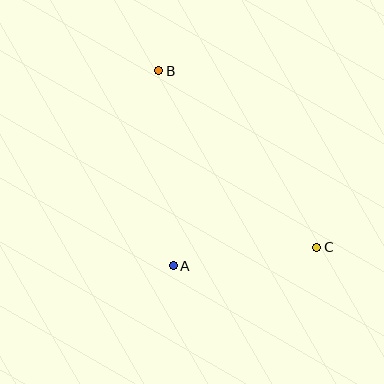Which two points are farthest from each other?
Points B and C are farthest from each other.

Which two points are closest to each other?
Points A and C are closest to each other.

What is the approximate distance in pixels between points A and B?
The distance between A and B is approximately 196 pixels.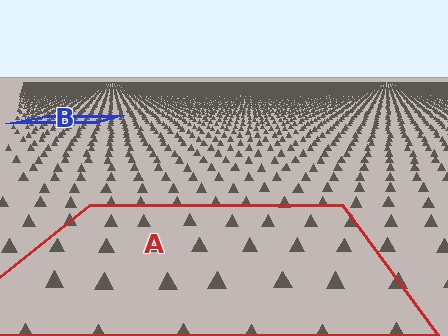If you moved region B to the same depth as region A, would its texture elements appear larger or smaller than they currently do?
They would appear larger. At a closer depth, the same texture elements are projected at a bigger on-screen size.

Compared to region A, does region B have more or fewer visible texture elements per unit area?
Region B has more texture elements per unit area — they are packed more densely because it is farther away.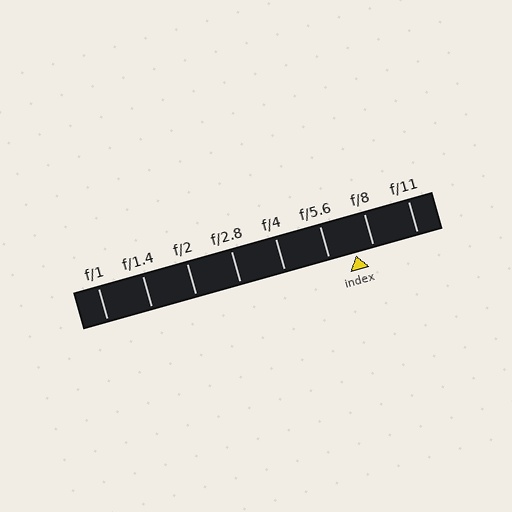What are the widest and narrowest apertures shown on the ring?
The widest aperture shown is f/1 and the narrowest is f/11.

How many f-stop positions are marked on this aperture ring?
There are 8 f-stop positions marked.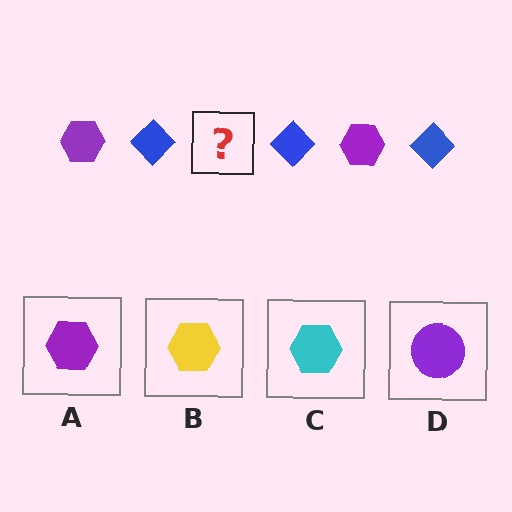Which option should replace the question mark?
Option A.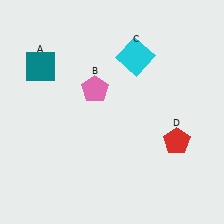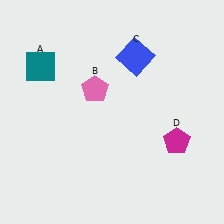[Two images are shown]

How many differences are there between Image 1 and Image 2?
There are 2 differences between the two images.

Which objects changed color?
C changed from cyan to blue. D changed from red to magenta.